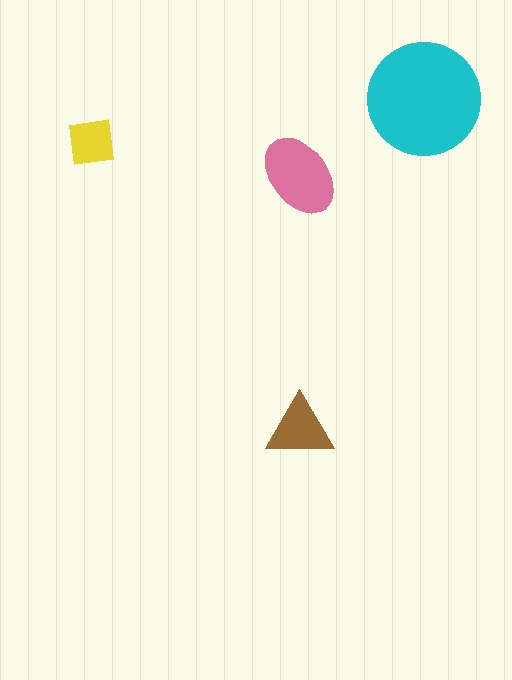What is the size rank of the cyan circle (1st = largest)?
1st.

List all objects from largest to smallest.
The cyan circle, the pink ellipse, the brown triangle, the yellow square.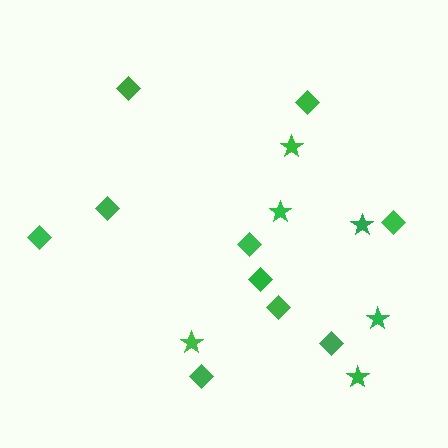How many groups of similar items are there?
There are 2 groups: one group of stars (6) and one group of diamonds (10).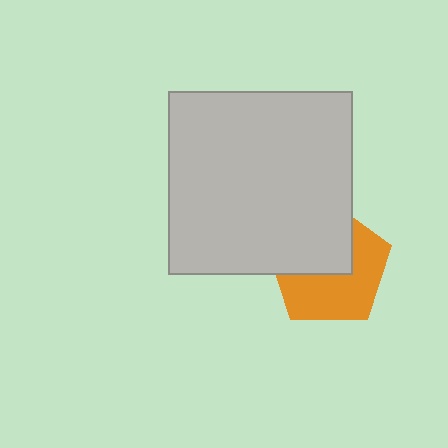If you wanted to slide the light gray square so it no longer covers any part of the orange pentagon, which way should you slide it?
Slide it toward the upper-left — that is the most direct way to separate the two shapes.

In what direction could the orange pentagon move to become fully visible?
The orange pentagon could move toward the lower-right. That would shift it out from behind the light gray square entirely.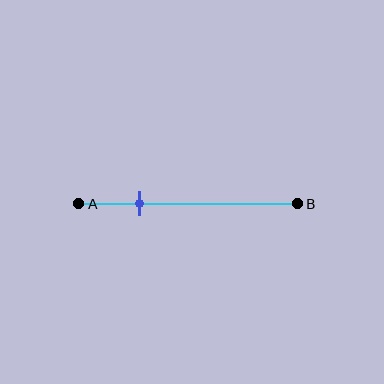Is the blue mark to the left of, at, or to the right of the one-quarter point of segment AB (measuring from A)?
The blue mark is approximately at the one-quarter point of segment AB.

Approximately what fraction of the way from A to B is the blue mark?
The blue mark is approximately 30% of the way from A to B.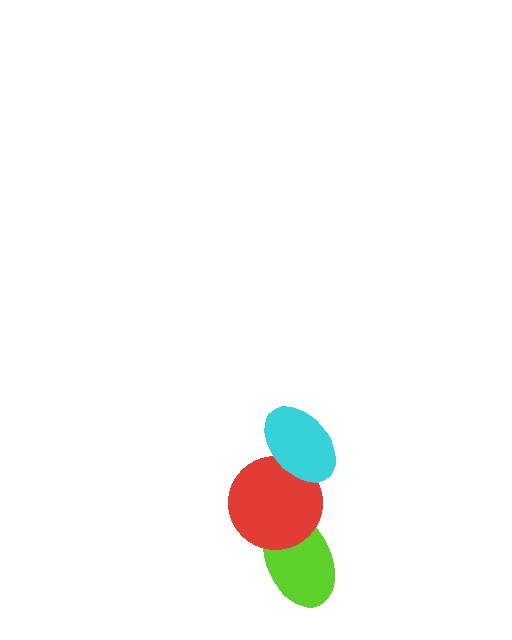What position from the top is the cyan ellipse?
The cyan ellipse is 1st from the top.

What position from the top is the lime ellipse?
The lime ellipse is 3rd from the top.